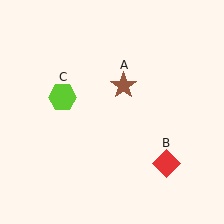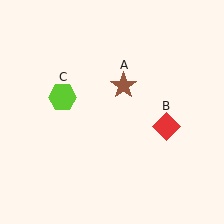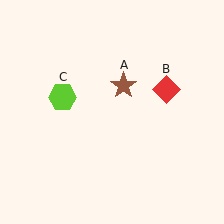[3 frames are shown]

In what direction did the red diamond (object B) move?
The red diamond (object B) moved up.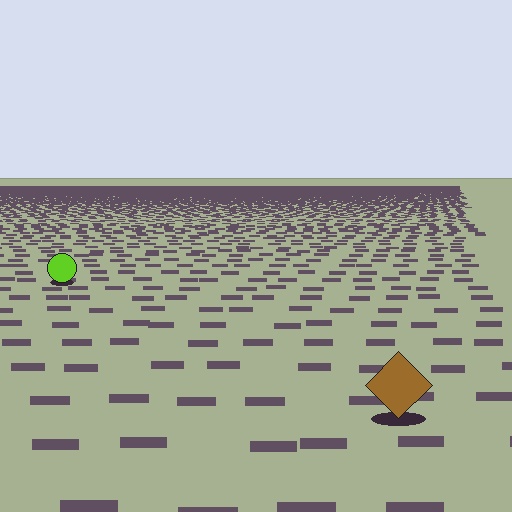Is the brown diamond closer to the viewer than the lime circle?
Yes. The brown diamond is closer — you can tell from the texture gradient: the ground texture is coarser near it.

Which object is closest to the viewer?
The brown diamond is closest. The texture marks near it are larger and more spread out.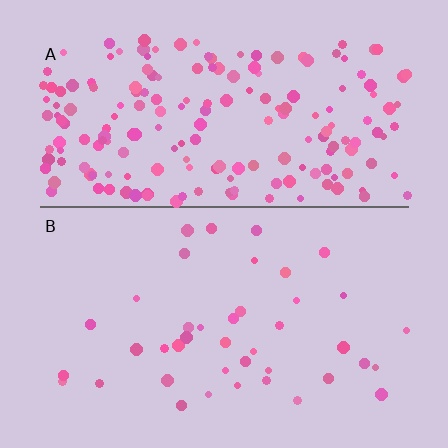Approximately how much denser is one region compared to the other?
Approximately 4.7× — region A over region B.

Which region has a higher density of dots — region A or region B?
A (the top).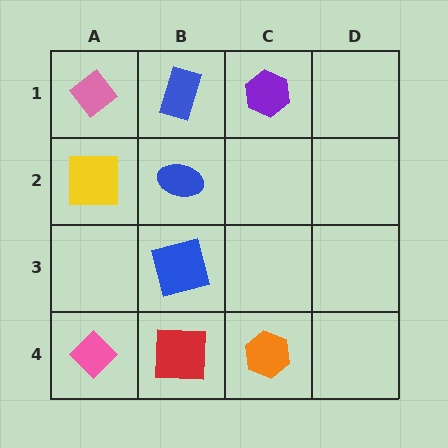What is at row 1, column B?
A blue rectangle.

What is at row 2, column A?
A yellow square.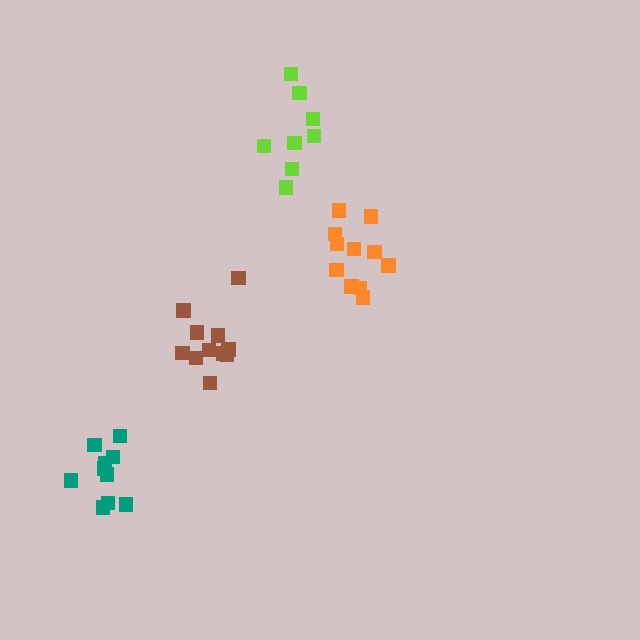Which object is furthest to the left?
The teal cluster is leftmost.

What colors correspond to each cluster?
The clusters are colored: orange, brown, lime, teal.